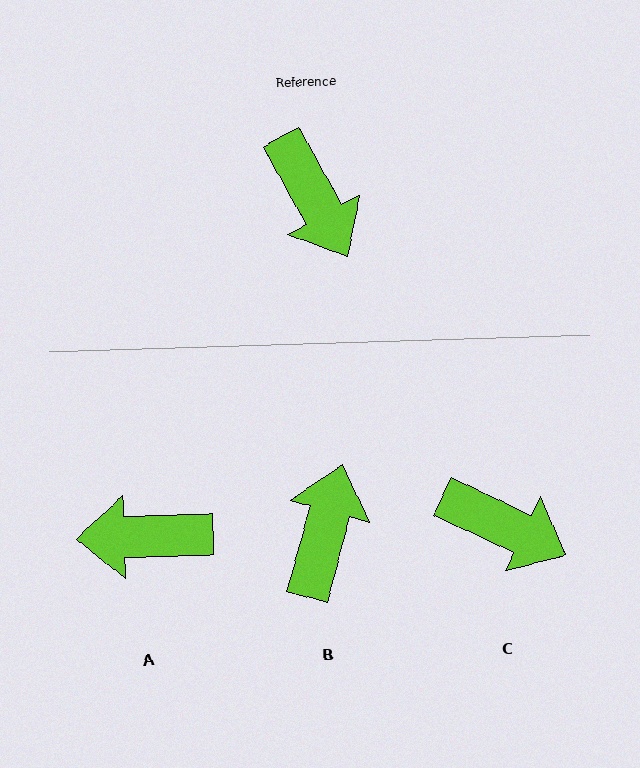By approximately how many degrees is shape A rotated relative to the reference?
Approximately 117 degrees clockwise.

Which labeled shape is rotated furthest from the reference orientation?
B, about 136 degrees away.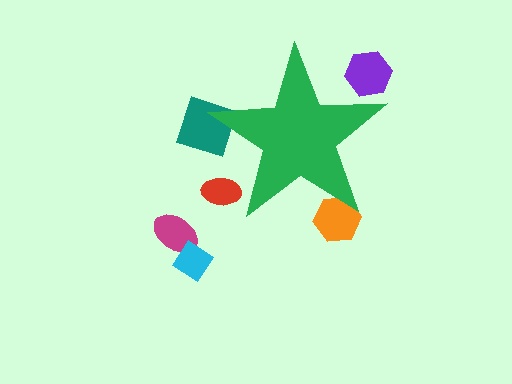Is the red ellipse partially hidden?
Yes, the red ellipse is partially hidden behind the green star.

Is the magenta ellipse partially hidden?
No, the magenta ellipse is fully visible.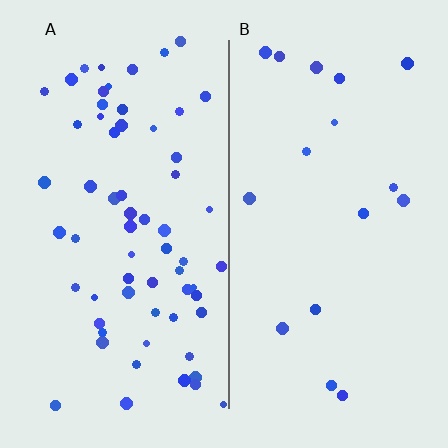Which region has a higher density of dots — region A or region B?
A (the left).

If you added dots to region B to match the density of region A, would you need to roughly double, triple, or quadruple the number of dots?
Approximately quadruple.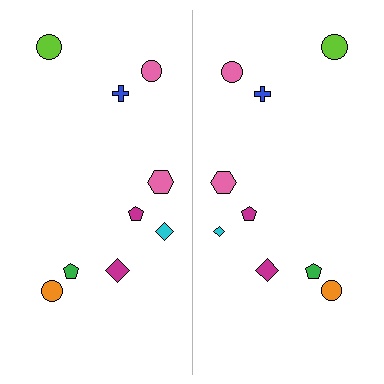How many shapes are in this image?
There are 18 shapes in this image.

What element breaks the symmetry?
The cyan diamond on the right side has a different size than its mirror counterpart.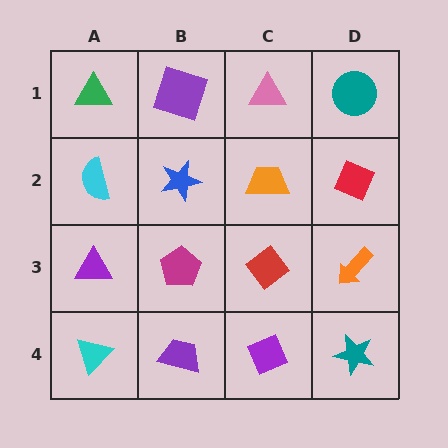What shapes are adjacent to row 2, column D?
A teal circle (row 1, column D), an orange arrow (row 3, column D), an orange trapezoid (row 2, column C).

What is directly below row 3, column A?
A cyan triangle.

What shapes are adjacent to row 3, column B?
A blue star (row 2, column B), a purple trapezoid (row 4, column B), a purple triangle (row 3, column A), a red diamond (row 3, column C).